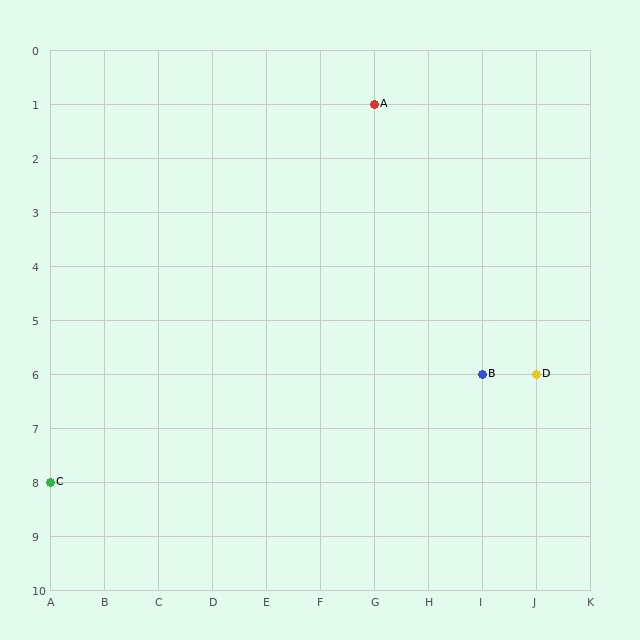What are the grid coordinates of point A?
Point A is at grid coordinates (G, 1).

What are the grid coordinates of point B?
Point B is at grid coordinates (I, 6).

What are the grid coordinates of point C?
Point C is at grid coordinates (A, 8).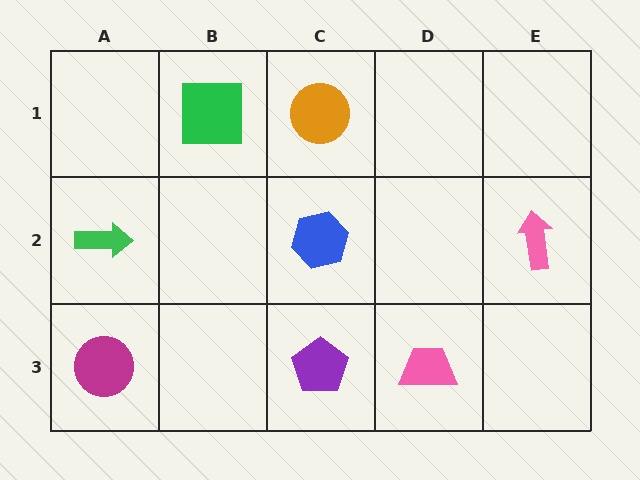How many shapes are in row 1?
2 shapes.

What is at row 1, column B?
A green square.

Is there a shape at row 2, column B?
No, that cell is empty.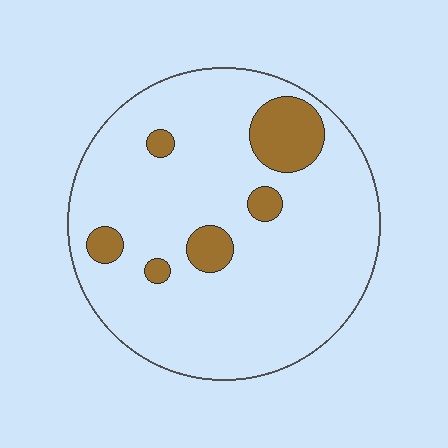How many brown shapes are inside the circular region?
6.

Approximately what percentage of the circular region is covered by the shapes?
Approximately 15%.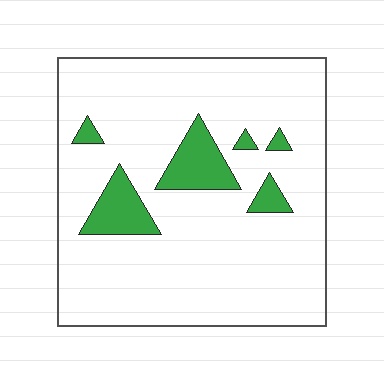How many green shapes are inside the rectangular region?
6.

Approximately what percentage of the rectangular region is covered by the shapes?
Approximately 10%.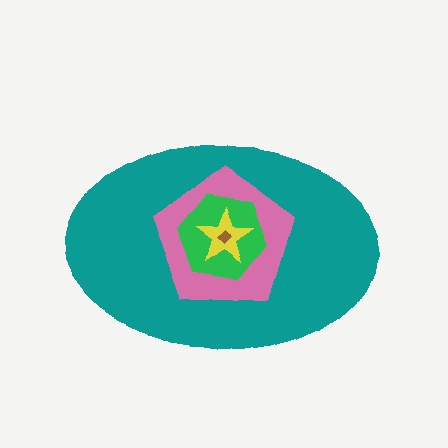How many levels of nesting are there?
5.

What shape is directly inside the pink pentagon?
The green hexagon.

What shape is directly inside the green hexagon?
The yellow star.